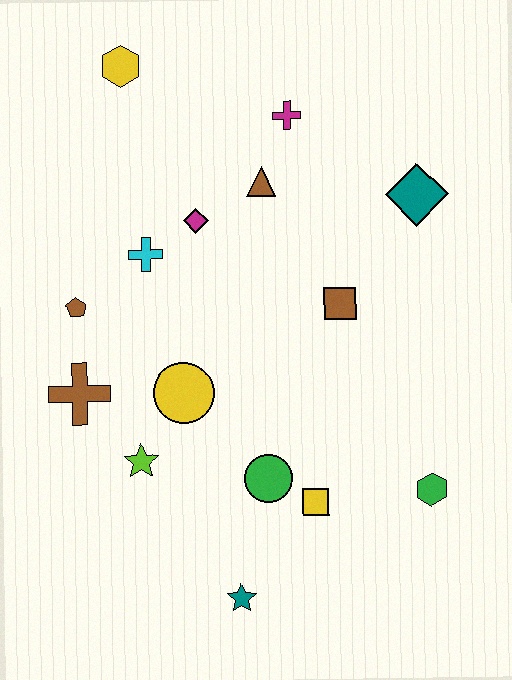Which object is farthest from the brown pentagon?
The green hexagon is farthest from the brown pentagon.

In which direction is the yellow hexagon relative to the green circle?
The yellow hexagon is above the green circle.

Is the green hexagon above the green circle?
No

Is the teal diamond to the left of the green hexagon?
Yes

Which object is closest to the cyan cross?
The magenta diamond is closest to the cyan cross.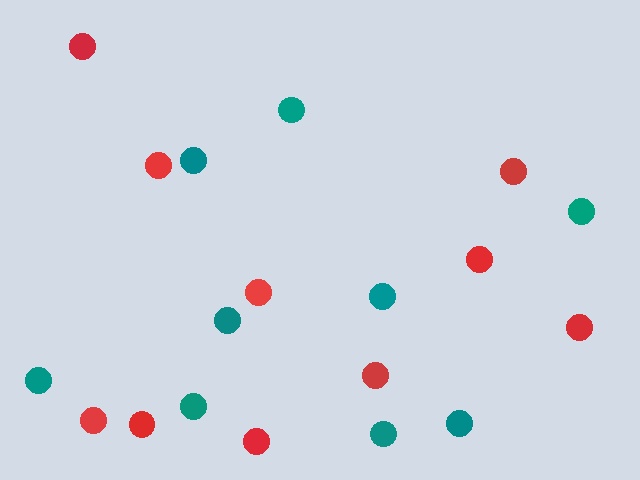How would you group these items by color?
There are 2 groups: one group of teal circles (9) and one group of red circles (10).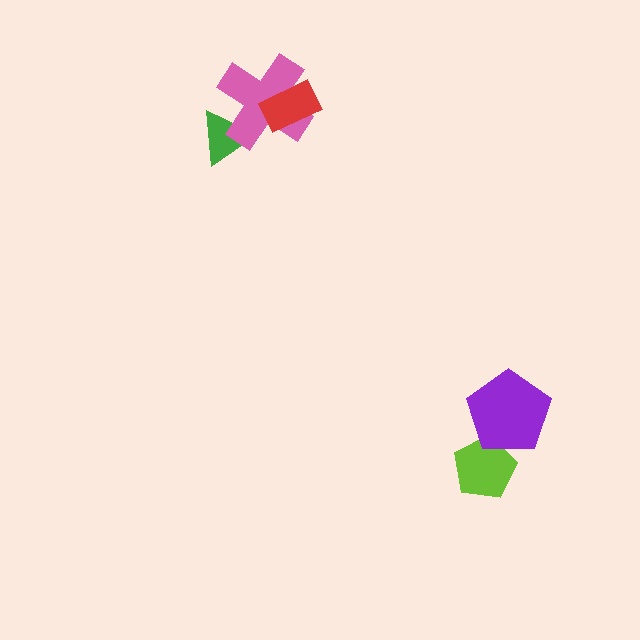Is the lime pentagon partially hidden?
Yes, it is partially covered by another shape.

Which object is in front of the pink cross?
The red rectangle is in front of the pink cross.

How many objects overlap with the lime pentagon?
1 object overlaps with the lime pentagon.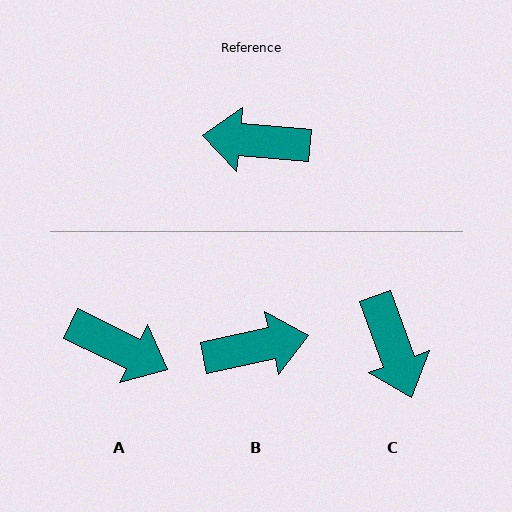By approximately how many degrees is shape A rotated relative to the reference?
Approximately 160 degrees counter-clockwise.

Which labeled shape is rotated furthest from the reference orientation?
B, about 162 degrees away.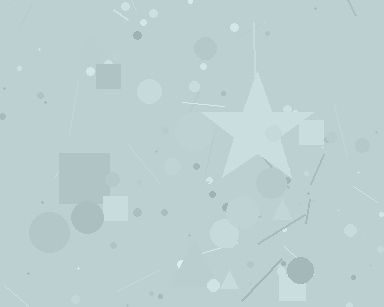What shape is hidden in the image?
A star is hidden in the image.